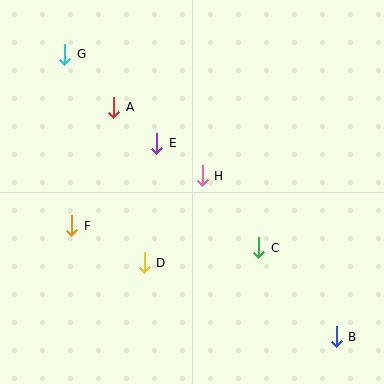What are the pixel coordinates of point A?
Point A is at (114, 107).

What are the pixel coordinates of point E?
Point E is at (157, 143).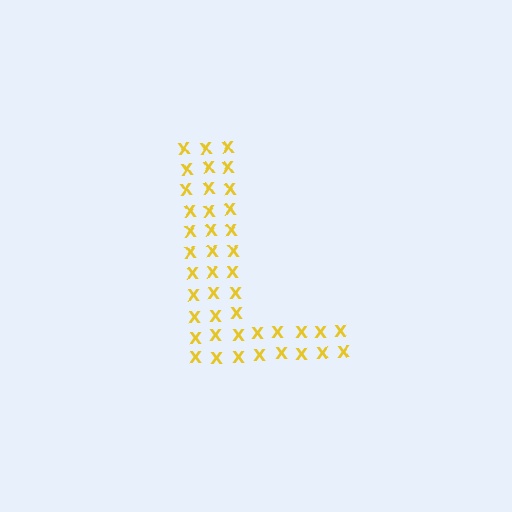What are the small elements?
The small elements are letter X's.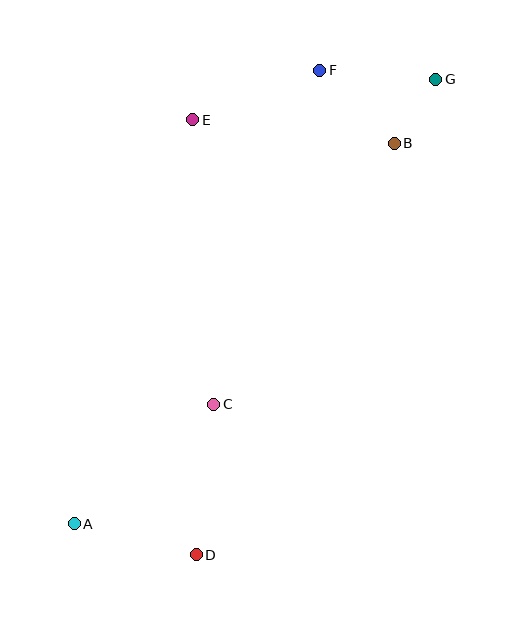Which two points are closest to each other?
Points B and G are closest to each other.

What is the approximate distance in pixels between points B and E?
The distance between B and E is approximately 203 pixels.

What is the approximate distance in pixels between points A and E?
The distance between A and E is approximately 421 pixels.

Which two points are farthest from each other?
Points A and G are farthest from each other.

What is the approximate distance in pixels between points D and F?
The distance between D and F is approximately 500 pixels.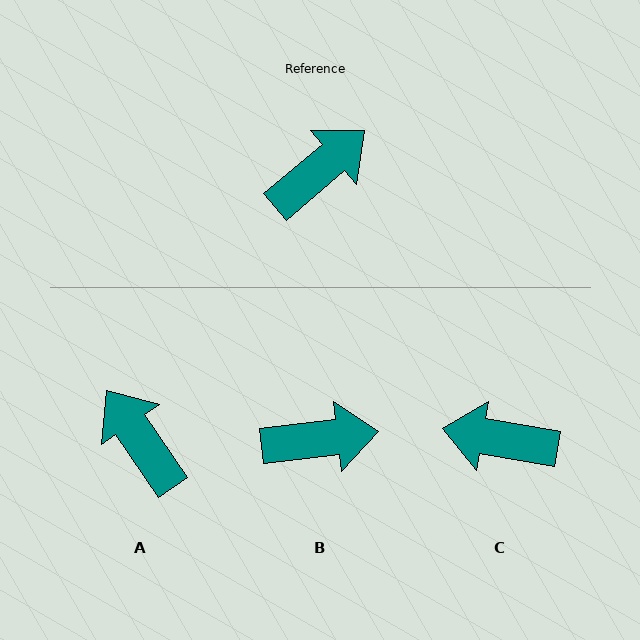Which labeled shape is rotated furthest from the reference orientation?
C, about 130 degrees away.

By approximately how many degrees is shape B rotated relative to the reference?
Approximately 34 degrees clockwise.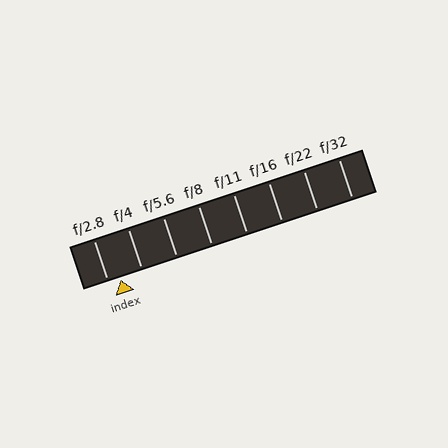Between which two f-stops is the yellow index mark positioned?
The index mark is between f/2.8 and f/4.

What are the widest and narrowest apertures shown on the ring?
The widest aperture shown is f/2.8 and the narrowest is f/32.